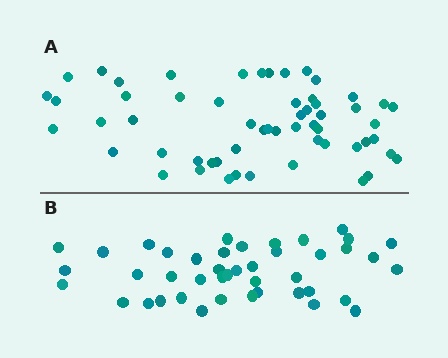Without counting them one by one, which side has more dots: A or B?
Region A (the top region) has more dots.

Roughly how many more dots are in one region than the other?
Region A has approximately 15 more dots than region B.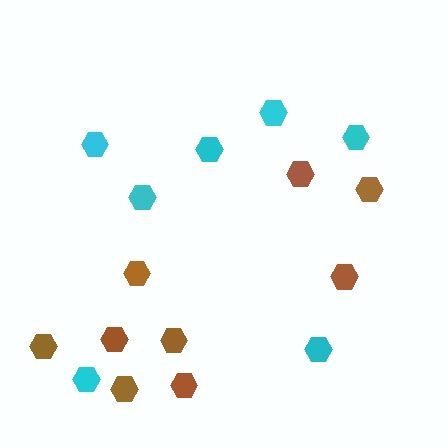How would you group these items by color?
There are 2 groups: one group of brown hexagons (9) and one group of cyan hexagons (7).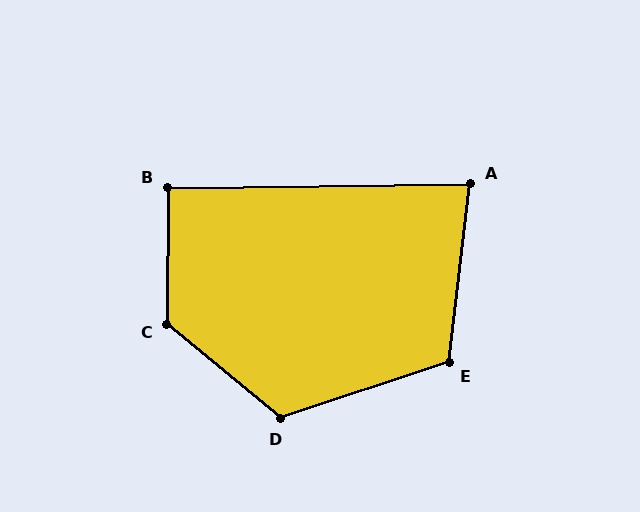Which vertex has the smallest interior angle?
A, at approximately 82 degrees.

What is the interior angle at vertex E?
Approximately 115 degrees (obtuse).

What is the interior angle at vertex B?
Approximately 91 degrees (approximately right).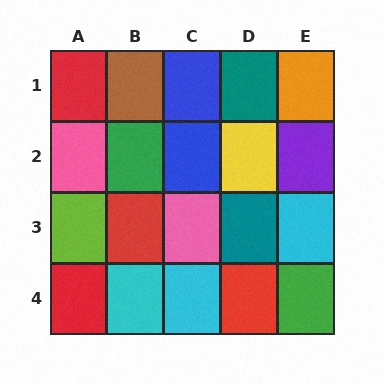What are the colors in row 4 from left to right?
Red, cyan, cyan, red, green.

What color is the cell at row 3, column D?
Teal.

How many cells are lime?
1 cell is lime.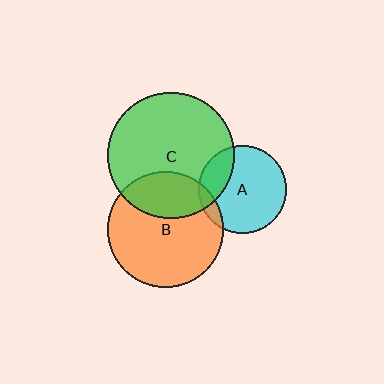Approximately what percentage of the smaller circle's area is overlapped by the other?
Approximately 25%.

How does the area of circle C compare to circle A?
Approximately 2.1 times.